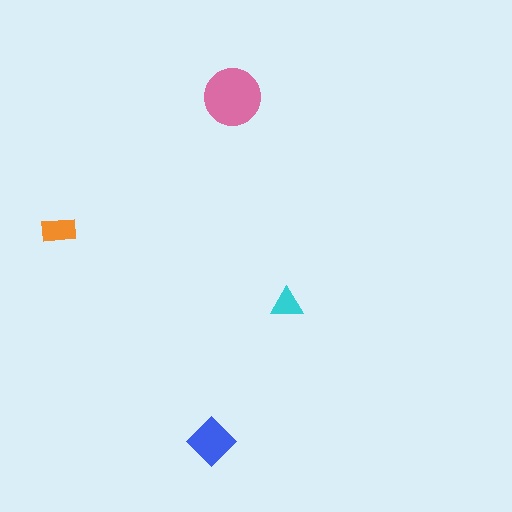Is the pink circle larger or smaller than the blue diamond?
Larger.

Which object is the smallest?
The cyan triangle.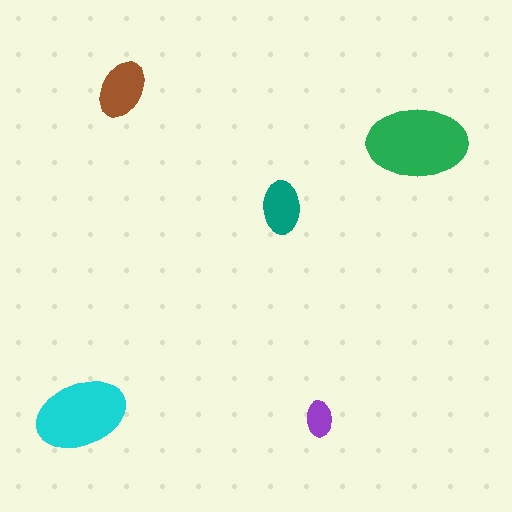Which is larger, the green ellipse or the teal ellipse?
The green one.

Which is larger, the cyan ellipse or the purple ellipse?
The cyan one.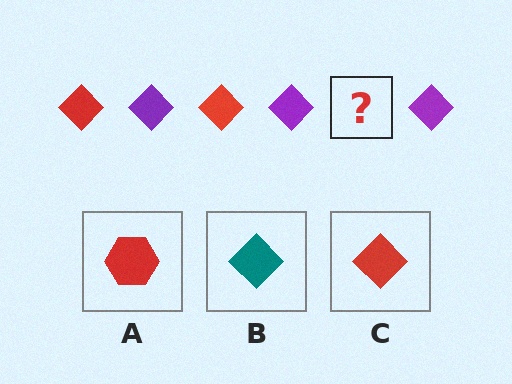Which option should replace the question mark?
Option C.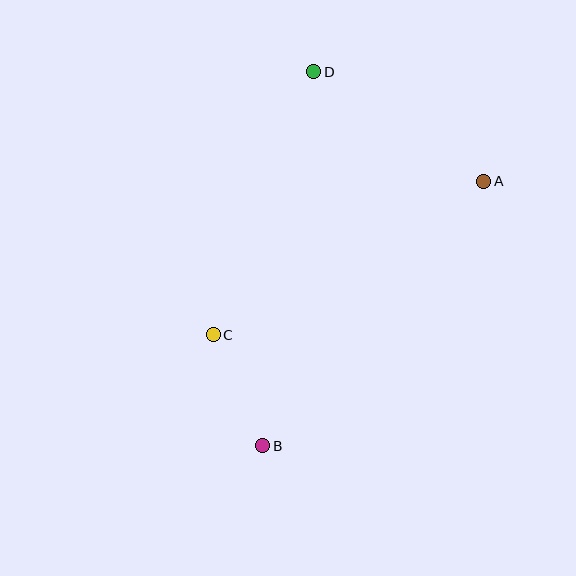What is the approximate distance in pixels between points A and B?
The distance between A and B is approximately 345 pixels.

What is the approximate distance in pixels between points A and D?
The distance between A and D is approximately 202 pixels.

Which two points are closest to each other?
Points B and C are closest to each other.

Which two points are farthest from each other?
Points B and D are farthest from each other.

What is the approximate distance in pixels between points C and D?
The distance between C and D is approximately 281 pixels.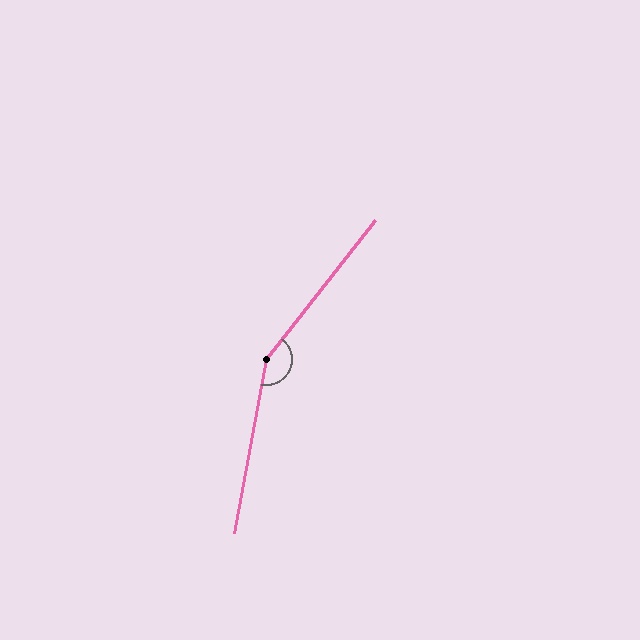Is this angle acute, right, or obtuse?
It is obtuse.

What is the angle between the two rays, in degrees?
Approximately 152 degrees.